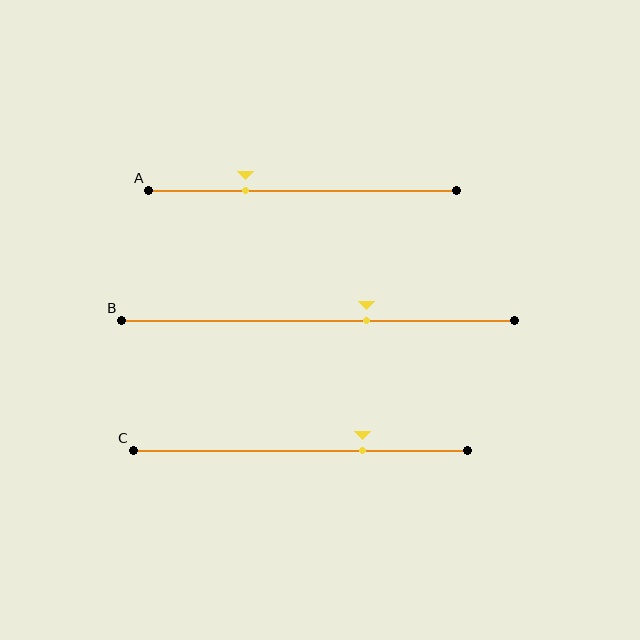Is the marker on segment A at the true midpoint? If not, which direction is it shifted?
No, the marker on segment A is shifted to the left by about 19% of the segment length.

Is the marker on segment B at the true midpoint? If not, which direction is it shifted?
No, the marker on segment B is shifted to the right by about 12% of the segment length.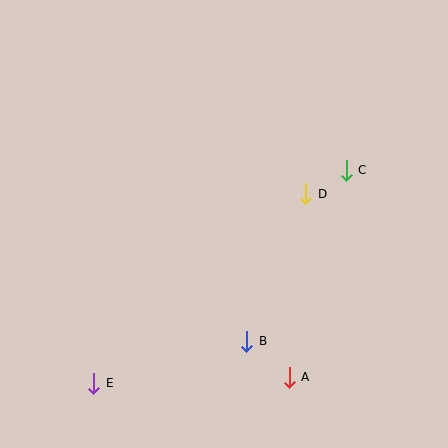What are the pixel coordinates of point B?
Point B is at (247, 341).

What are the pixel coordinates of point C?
Point C is at (346, 170).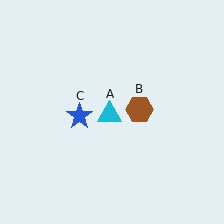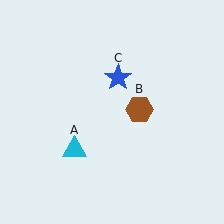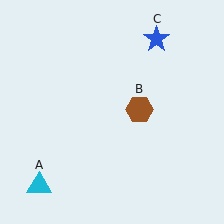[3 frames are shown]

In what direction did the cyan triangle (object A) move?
The cyan triangle (object A) moved down and to the left.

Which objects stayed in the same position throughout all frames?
Brown hexagon (object B) remained stationary.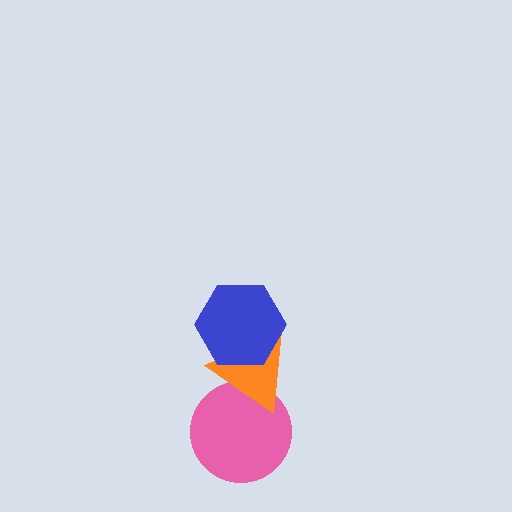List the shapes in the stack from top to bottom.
From top to bottom: the blue hexagon, the orange triangle, the pink circle.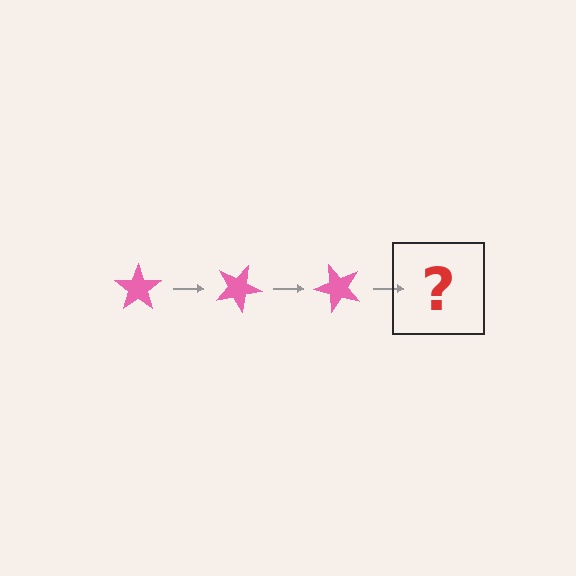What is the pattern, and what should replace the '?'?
The pattern is that the star rotates 25 degrees each step. The '?' should be a pink star rotated 75 degrees.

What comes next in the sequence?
The next element should be a pink star rotated 75 degrees.